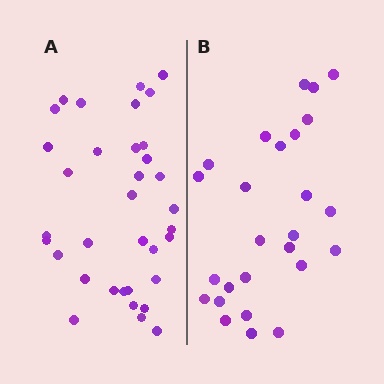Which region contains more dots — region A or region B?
Region A (the left region) has more dots.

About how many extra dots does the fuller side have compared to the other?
Region A has roughly 8 or so more dots than region B.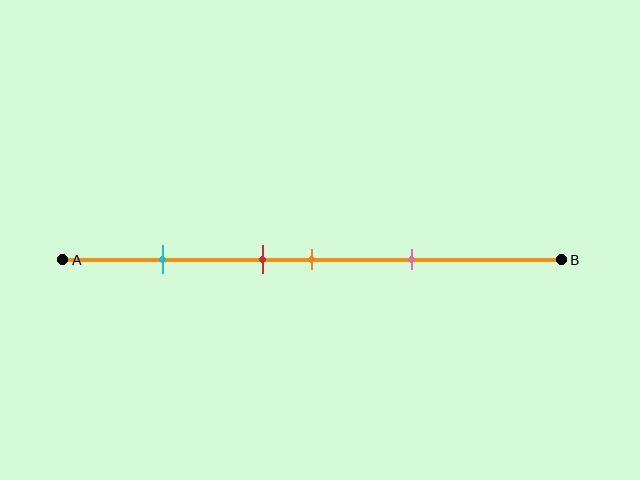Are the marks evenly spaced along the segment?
No, the marks are not evenly spaced.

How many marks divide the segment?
There are 4 marks dividing the segment.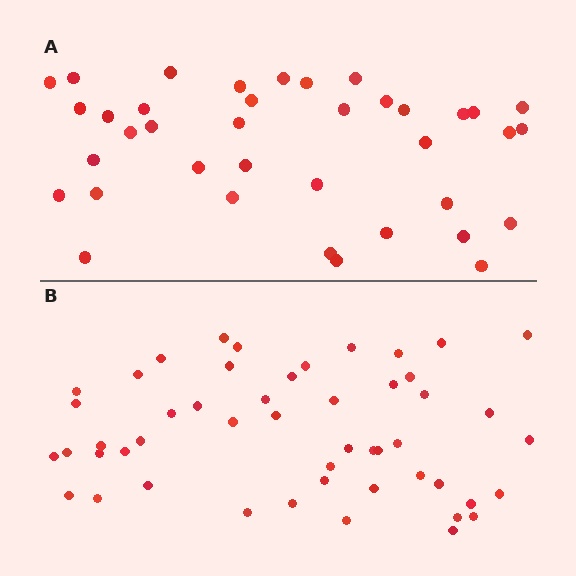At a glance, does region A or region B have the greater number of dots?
Region B (the bottom region) has more dots.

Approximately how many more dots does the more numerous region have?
Region B has roughly 12 or so more dots than region A.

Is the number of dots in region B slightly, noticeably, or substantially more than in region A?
Region B has noticeably more, but not dramatically so. The ratio is roughly 1.3 to 1.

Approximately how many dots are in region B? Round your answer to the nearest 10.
About 50 dots.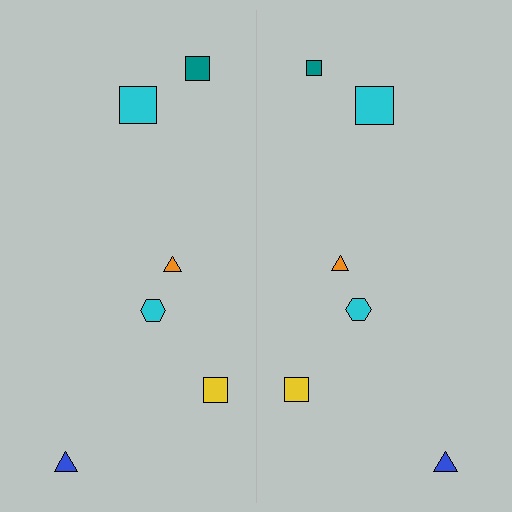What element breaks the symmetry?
The teal square on the right side has a different size than its mirror counterpart.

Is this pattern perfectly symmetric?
No, the pattern is not perfectly symmetric. The teal square on the right side has a different size than its mirror counterpart.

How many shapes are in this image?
There are 12 shapes in this image.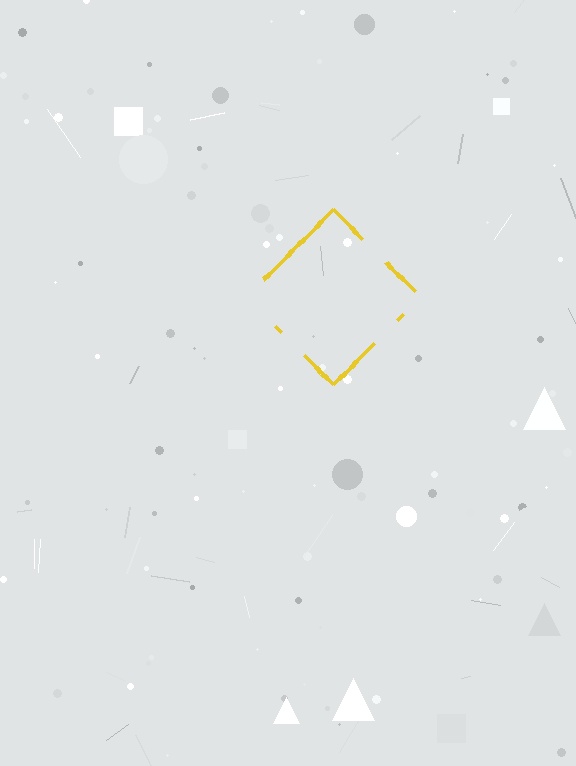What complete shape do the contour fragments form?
The contour fragments form a diamond.